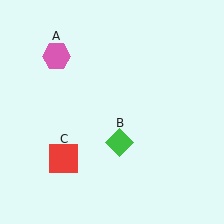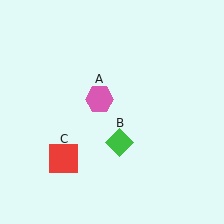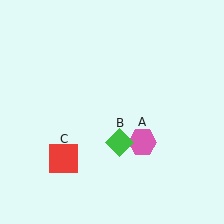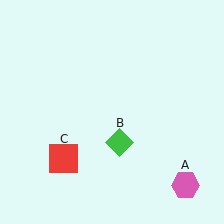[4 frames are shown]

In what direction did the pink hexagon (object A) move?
The pink hexagon (object A) moved down and to the right.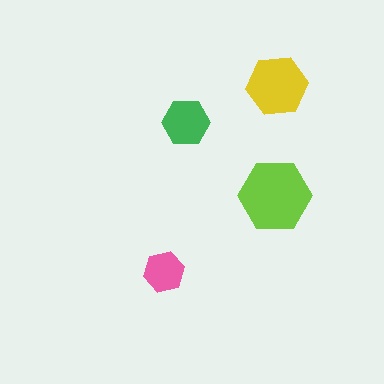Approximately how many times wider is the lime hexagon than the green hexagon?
About 1.5 times wider.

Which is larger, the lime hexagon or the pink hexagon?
The lime one.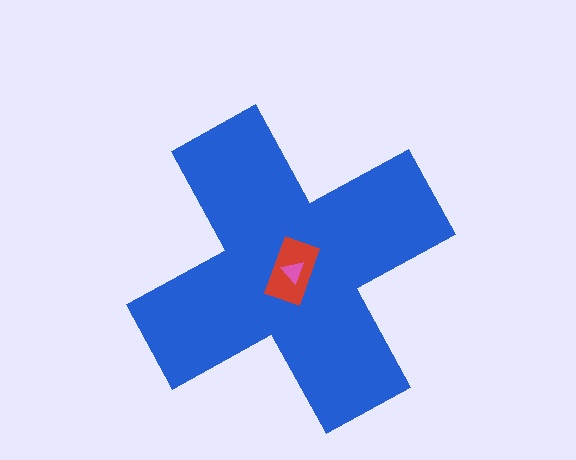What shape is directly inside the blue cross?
The red rectangle.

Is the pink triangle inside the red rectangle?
Yes.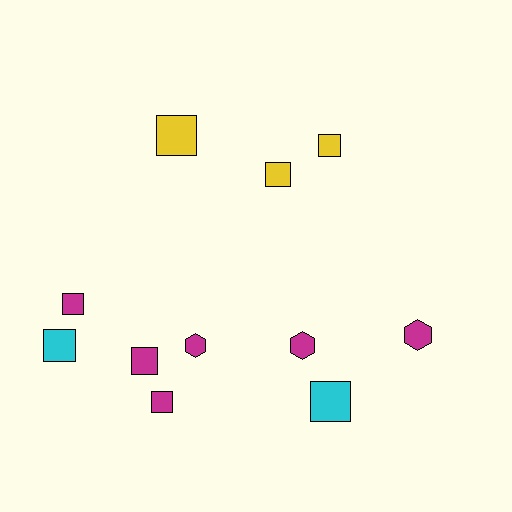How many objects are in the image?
There are 11 objects.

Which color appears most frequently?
Magenta, with 6 objects.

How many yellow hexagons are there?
There are no yellow hexagons.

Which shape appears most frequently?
Square, with 8 objects.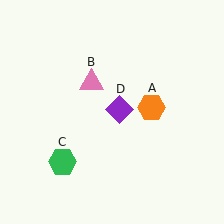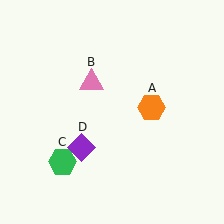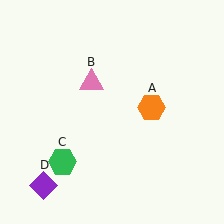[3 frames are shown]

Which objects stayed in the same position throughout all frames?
Orange hexagon (object A) and pink triangle (object B) and green hexagon (object C) remained stationary.